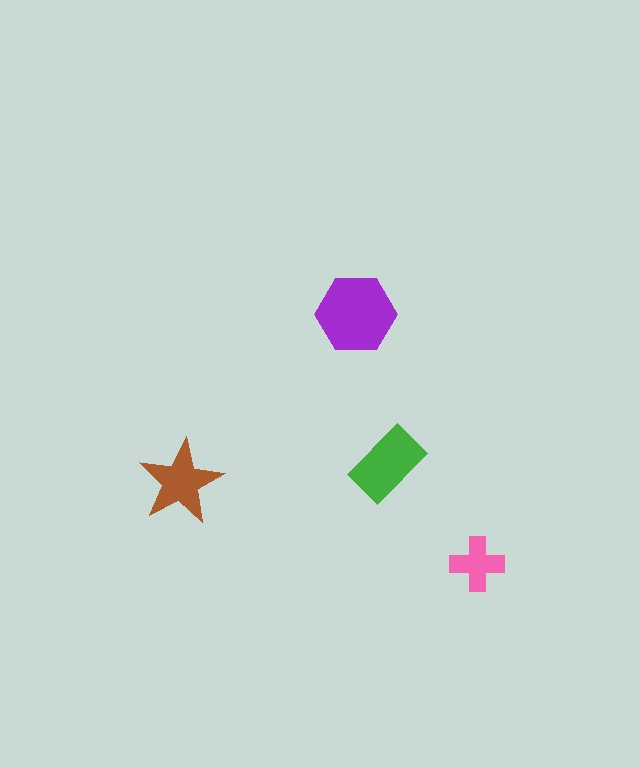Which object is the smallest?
The pink cross.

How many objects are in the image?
There are 4 objects in the image.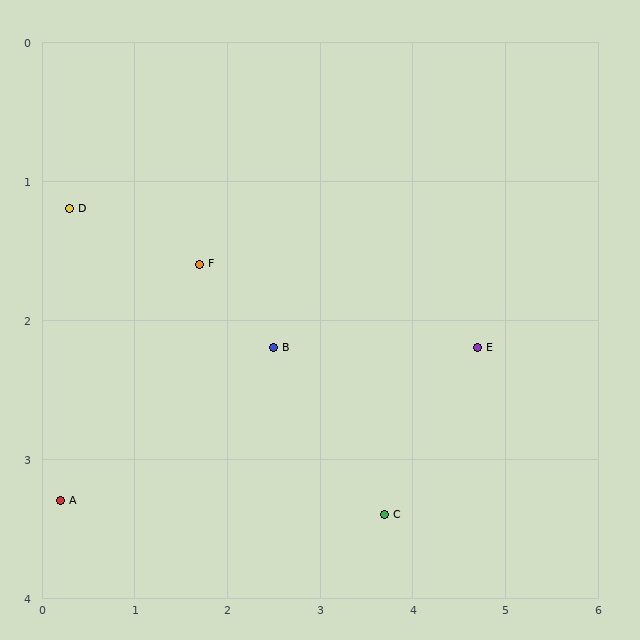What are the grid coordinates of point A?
Point A is at approximately (0.2, 3.3).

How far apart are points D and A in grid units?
Points D and A are about 2.1 grid units apart.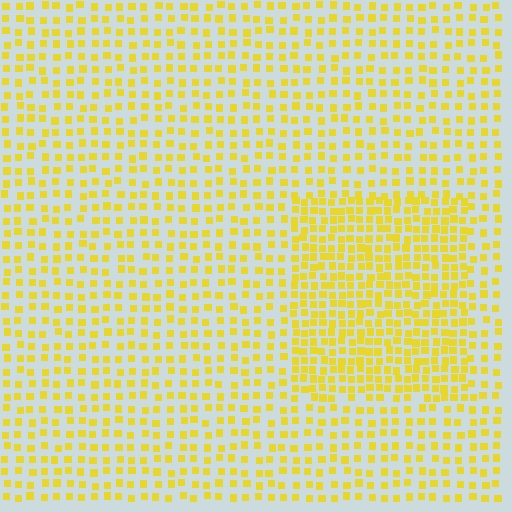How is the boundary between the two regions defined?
The boundary is defined by a change in element density (approximately 1.8x ratio). All elements are the same color, size, and shape.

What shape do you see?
I see a rectangle.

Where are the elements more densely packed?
The elements are more densely packed inside the rectangle boundary.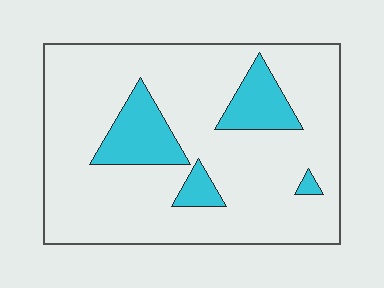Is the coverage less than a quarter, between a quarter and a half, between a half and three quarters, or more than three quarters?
Less than a quarter.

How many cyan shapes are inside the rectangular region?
4.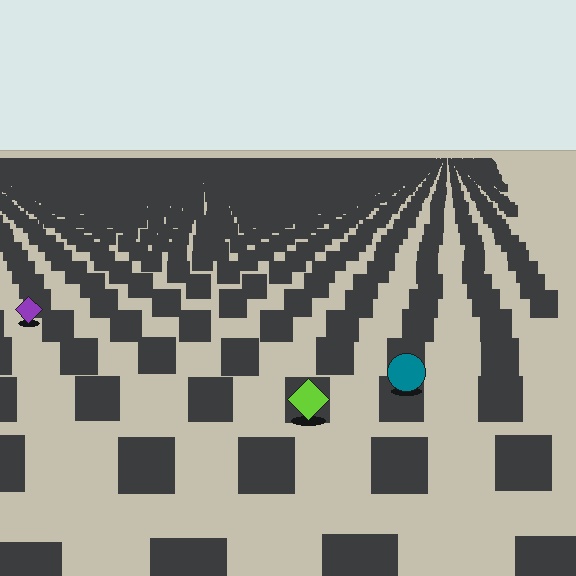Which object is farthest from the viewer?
The purple diamond is farthest from the viewer. It appears smaller and the ground texture around it is denser.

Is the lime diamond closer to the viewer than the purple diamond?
Yes. The lime diamond is closer — you can tell from the texture gradient: the ground texture is coarser near it.